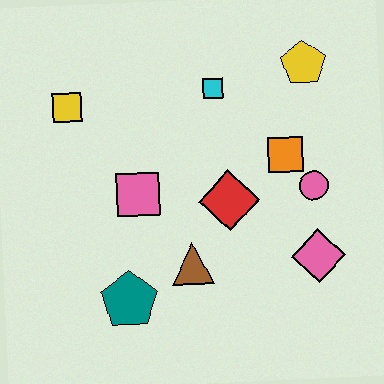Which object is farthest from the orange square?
The yellow square is farthest from the orange square.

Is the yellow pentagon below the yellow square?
No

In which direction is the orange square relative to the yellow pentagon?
The orange square is below the yellow pentagon.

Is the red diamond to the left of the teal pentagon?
No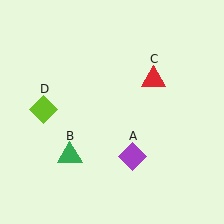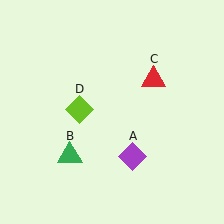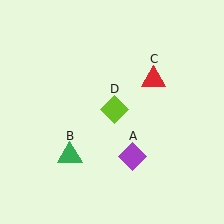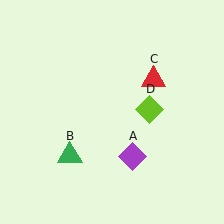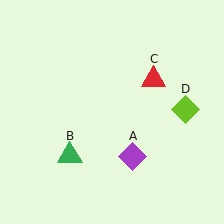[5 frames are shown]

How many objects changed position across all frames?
1 object changed position: lime diamond (object D).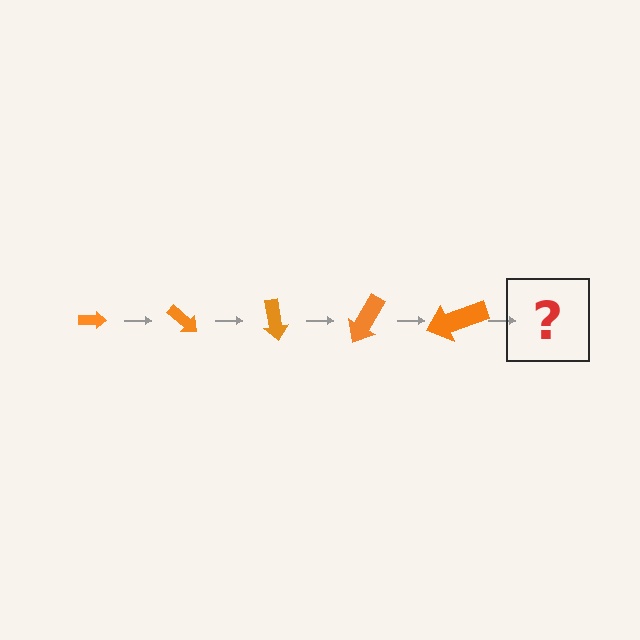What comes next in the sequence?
The next element should be an arrow, larger than the previous one and rotated 200 degrees from the start.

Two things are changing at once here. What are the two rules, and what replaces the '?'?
The two rules are that the arrow grows larger each step and it rotates 40 degrees each step. The '?' should be an arrow, larger than the previous one and rotated 200 degrees from the start.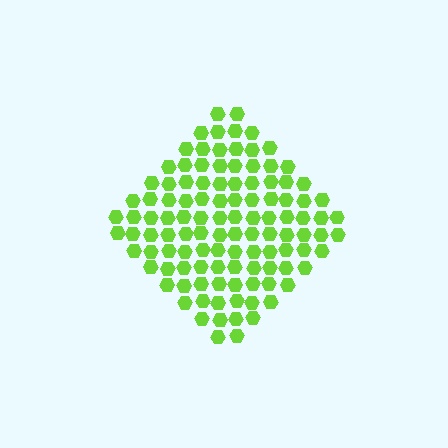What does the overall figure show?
The overall figure shows a diamond.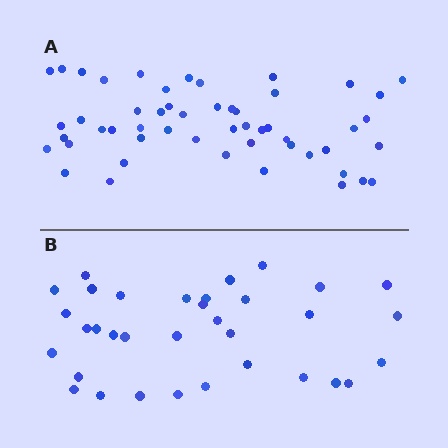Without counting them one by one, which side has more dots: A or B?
Region A (the top region) has more dots.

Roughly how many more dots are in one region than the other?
Region A has approximately 20 more dots than region B.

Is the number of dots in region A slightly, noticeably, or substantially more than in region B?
Region A has substantially more. The ratio is roughly 1.5 to 1.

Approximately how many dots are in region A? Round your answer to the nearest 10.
About 50 dots. (The exact count is 52, which rounds to 50.)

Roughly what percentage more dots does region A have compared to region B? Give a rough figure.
About 55% more.